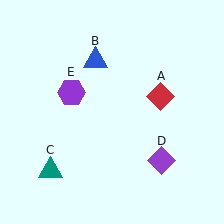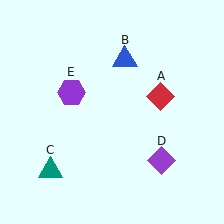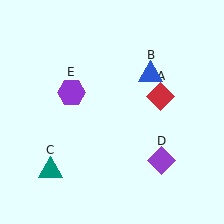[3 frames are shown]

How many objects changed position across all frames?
1 object changed position: blue triangle (object B).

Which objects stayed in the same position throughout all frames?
Red diamond (object A) and teal triangle (object C) and purple diamond (object D) and purple hexagon (object E) remained stationary.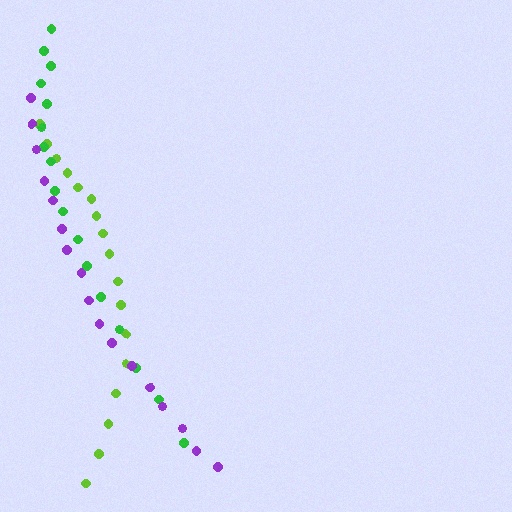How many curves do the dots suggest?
There are 3 distinct paths.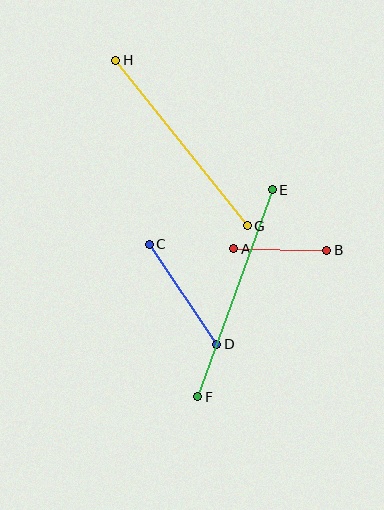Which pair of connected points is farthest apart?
Points E and F are farthest apart.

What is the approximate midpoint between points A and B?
The midpoint is at approximately (280, 250) pixels.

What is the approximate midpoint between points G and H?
The midpoint is at approximately (182, 143) pixels.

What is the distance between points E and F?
The distance is approximately 220 pixels.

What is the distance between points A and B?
The distance is approximately 93 pixels.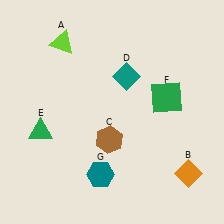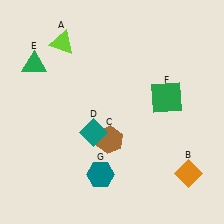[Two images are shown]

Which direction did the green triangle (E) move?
The green triangle (E) moved up.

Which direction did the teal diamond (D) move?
The teal diamond (D) moved down.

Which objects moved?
The objects that moved are: the teal diamond (D), the green triangle (E).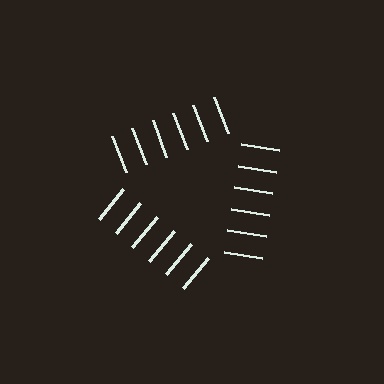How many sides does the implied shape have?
3 sides — the line-ends trace a triangle.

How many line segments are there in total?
18 — 6 along each of the 3 edges.